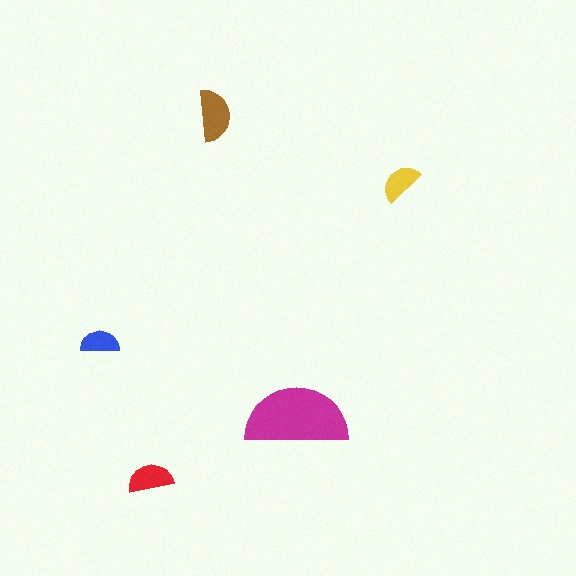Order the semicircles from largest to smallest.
the magenta one, the brown one, the red one, the yellow one, the blue one.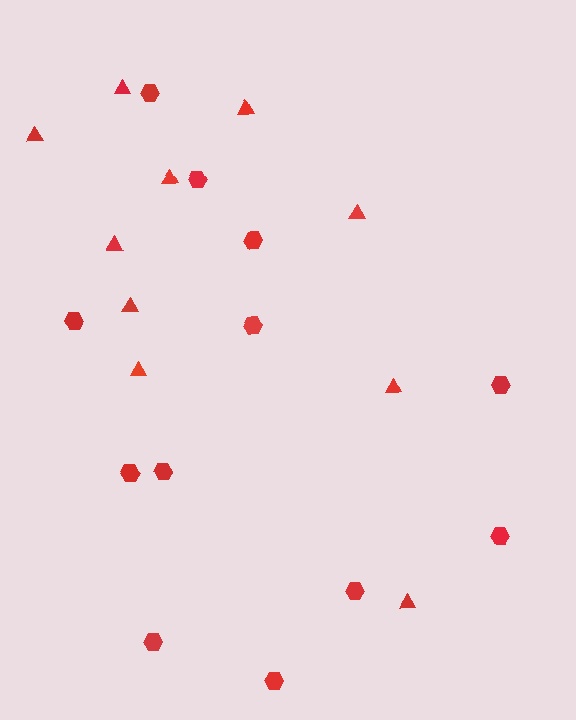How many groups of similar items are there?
There are 2 groups: one group of triangles (10) and one group of hexagons (12).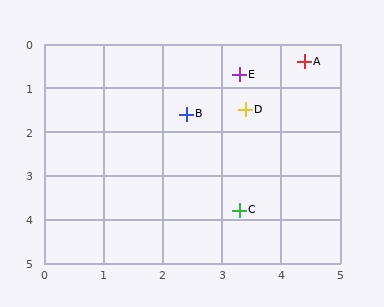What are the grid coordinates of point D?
Point D is at approximately (3.4, 1.5).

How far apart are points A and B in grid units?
Points A and B are about 2.3 grid units apart.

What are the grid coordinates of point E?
Point E is at approximately (3.3, 0.7).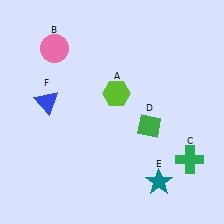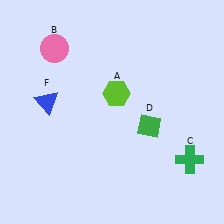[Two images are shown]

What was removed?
The teal star (E) was removed in Image 2.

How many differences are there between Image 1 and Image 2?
There is 1 difference between the two images.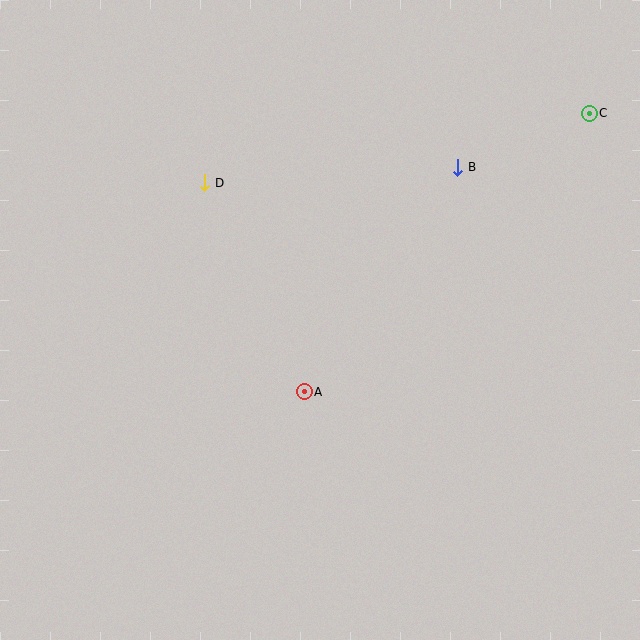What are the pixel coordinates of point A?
Point A is at (304, 392).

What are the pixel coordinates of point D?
Point D is at (205, 183).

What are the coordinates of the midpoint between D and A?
The midpoint between D and A is at (254, 287).